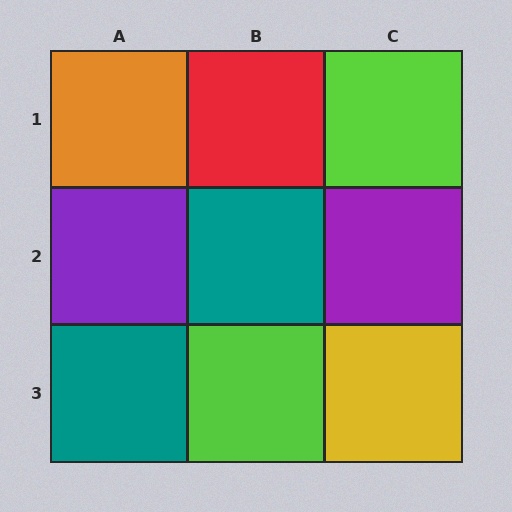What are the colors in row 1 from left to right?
Orange, red, lime.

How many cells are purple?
2 cells are purple.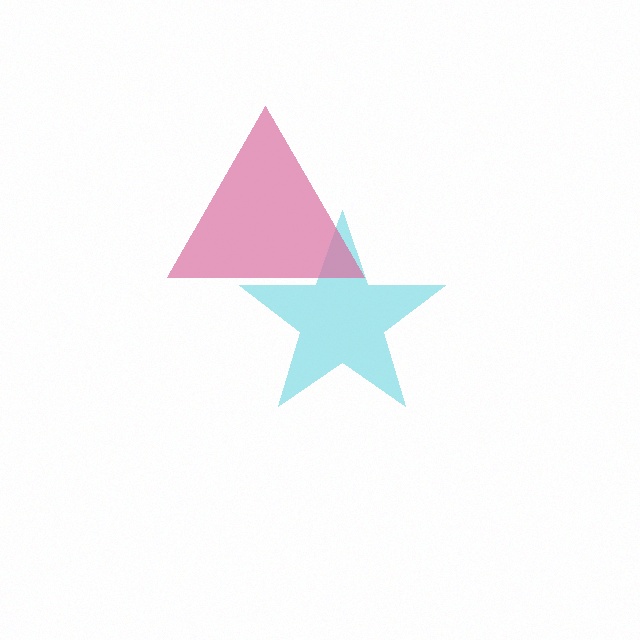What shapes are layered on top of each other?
The layered shapes are: a cyan star, a pink triangle.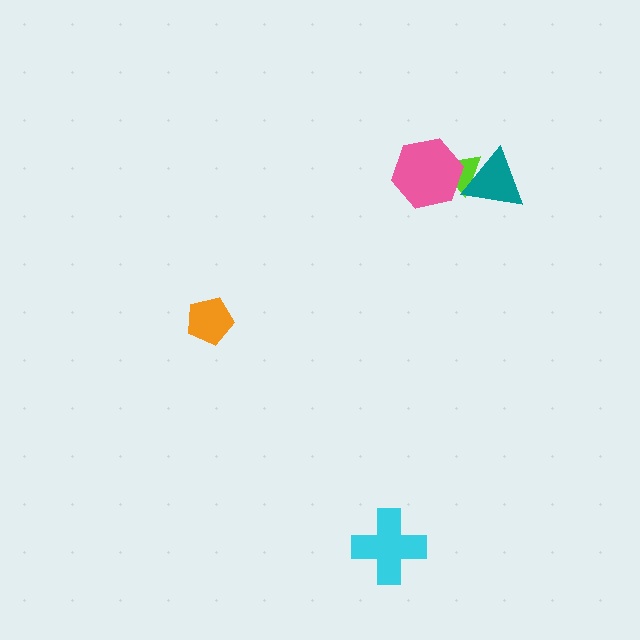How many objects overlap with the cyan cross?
0 objects overlap with the cyan cross.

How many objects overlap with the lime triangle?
2 objects overlap with the lime triangle.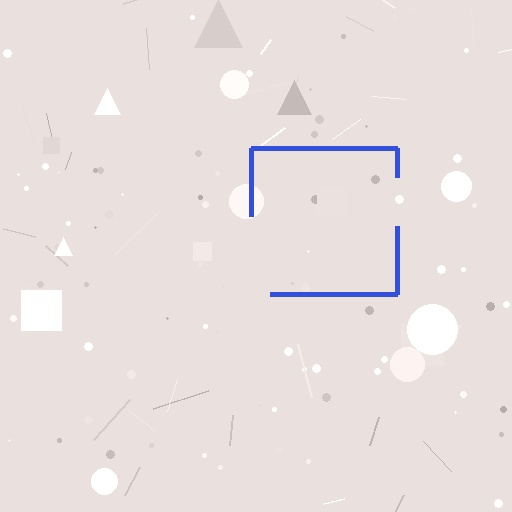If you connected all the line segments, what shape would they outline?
They would outline a square.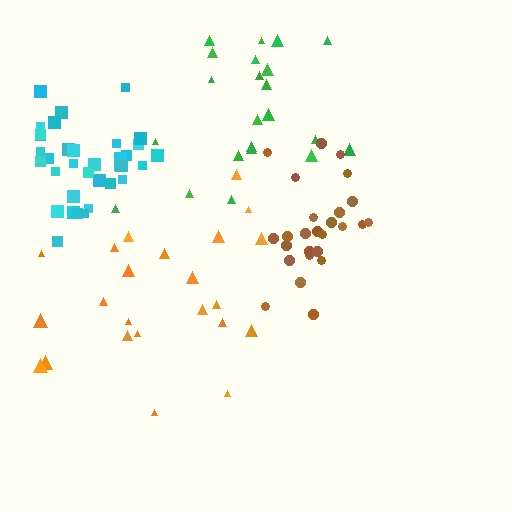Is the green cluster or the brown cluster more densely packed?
Brown.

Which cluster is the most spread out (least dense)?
Green.